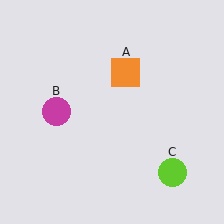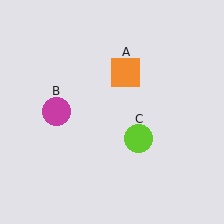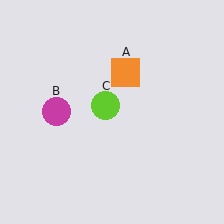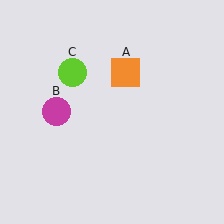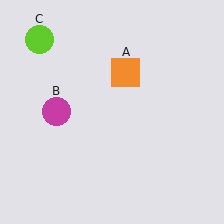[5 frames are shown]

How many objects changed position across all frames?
1 object changed position: lime circle (object C).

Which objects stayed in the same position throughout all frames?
Orange square (object A) and magenta circle (object B) remained stationary.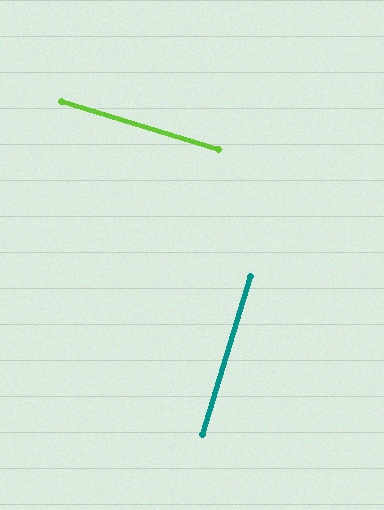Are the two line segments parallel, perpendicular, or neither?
Perpendicular — they meet at approximately 90°.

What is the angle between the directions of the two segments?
Approximately 90 degrees.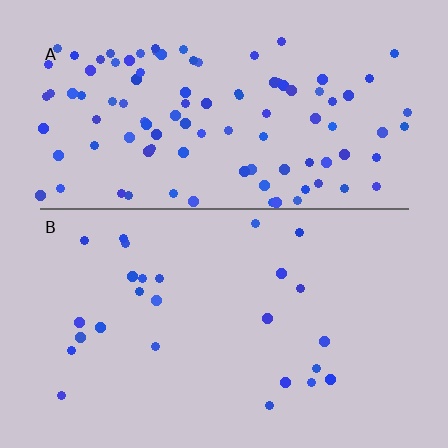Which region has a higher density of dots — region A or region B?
A (the top).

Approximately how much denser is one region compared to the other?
Approximately 4.0× — region A over region B.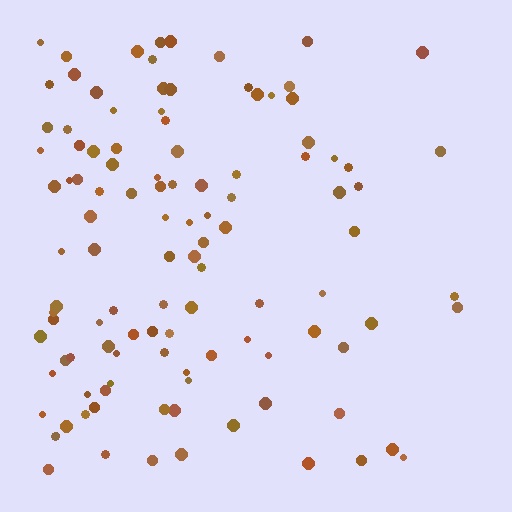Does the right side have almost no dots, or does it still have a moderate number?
Still a moderate number, just noticeably fewer than the left.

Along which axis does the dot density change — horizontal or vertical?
Horizontal.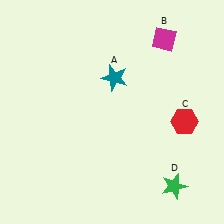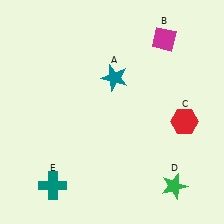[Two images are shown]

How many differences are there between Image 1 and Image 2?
There is 1 difference between the two images.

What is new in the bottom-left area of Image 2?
A teal cross (E) was added in the bottom-left area of Image 2.